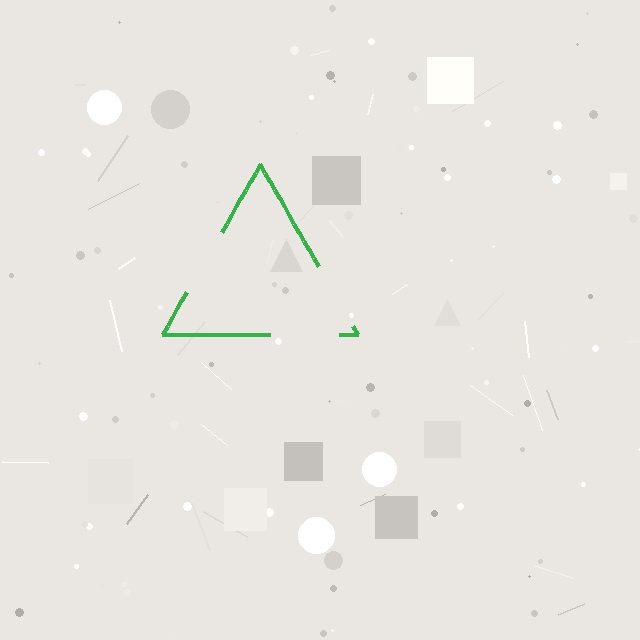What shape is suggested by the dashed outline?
The dashed outline suggests a triangle.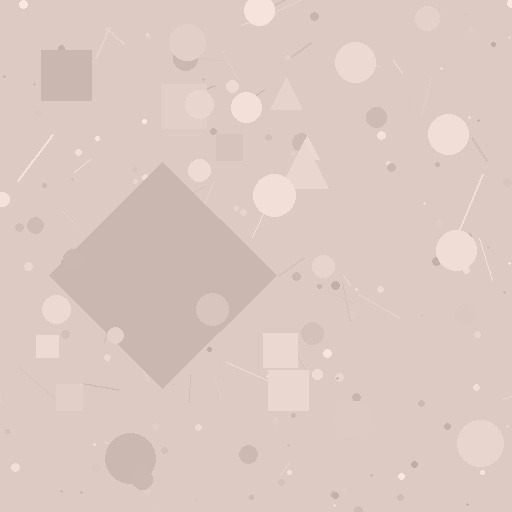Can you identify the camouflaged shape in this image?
The camouflaged shape is a diamond.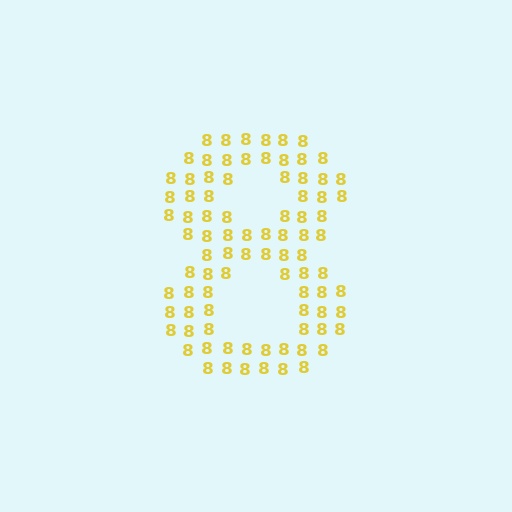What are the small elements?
The small elements are digit 8's.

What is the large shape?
The large shape is the digit 8.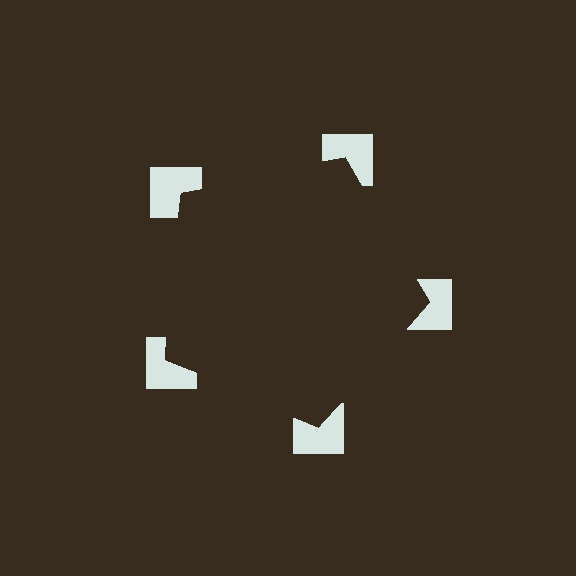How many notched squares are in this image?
There are 5 — one at each vertex of the illusory pentagon.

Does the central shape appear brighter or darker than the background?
It typically appears slightly darker than the background, even though no actual brightness change is drawn.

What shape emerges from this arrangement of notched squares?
An illusory pentagon — its edges are inferred from the aligned wedge cuts in the notched squares, not physically drawn.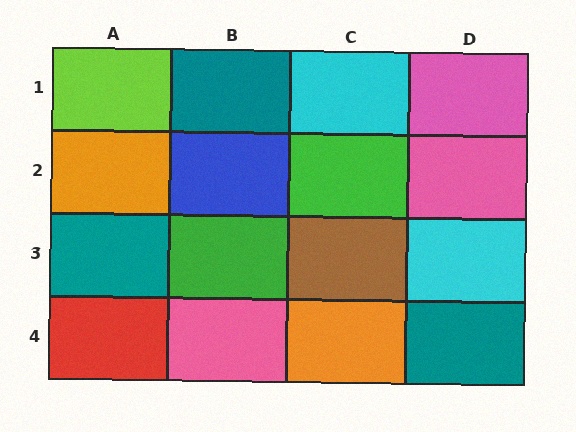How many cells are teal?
3 cells are teal.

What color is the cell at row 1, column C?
Cyan.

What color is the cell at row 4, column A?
Red.